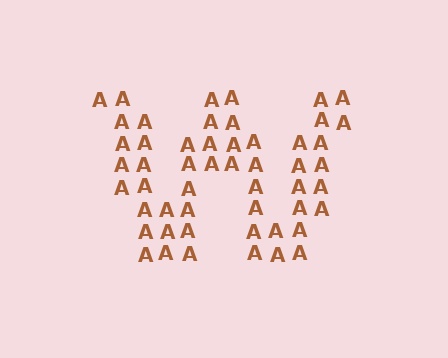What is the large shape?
The large shape is the letter W.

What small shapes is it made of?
It is made of small letter A's.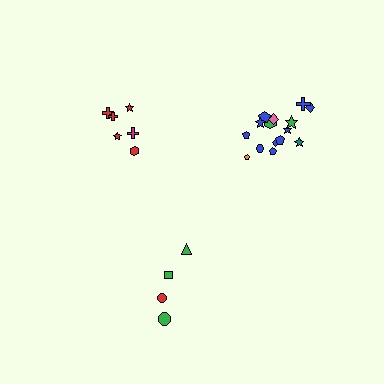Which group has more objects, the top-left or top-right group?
The top-right group.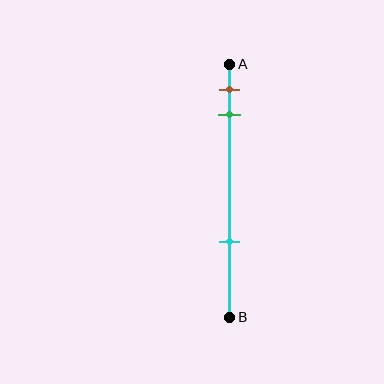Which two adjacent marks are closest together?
The brown and green marks are the closest adjacent pair.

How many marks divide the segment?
There are 3 marks dividing the segment.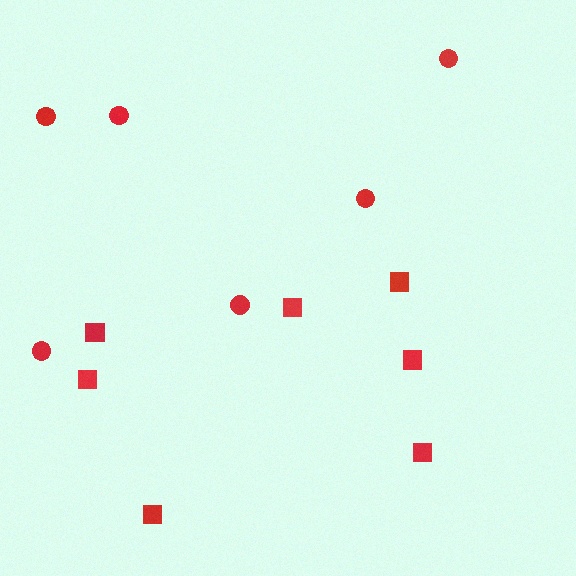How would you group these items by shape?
There are 2 groups: one group of circles (6) and one group of squares (7).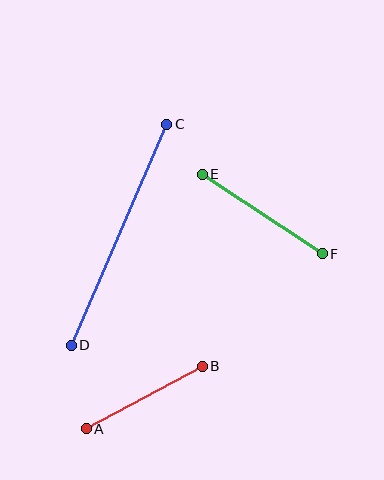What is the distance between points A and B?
The distance is approximately 132 pixels.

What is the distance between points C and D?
The distance is approximately 241 pixels.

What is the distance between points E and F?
The distance is approximately 144 pixels.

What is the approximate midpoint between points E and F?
The midpoint is at approximately (262, 214) pixels.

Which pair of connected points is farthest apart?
Points C and D are farthest apart.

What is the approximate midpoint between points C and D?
The midpoint is at approximately (119, 235) pixels.